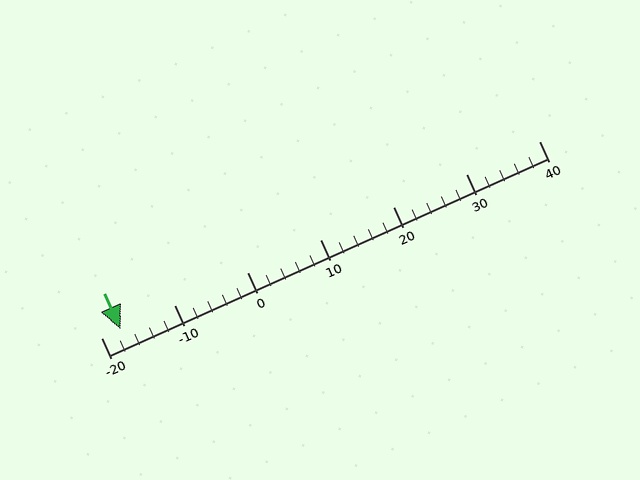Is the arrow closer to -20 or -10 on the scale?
The arrow is closer to -20.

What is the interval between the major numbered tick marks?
The major tick marks are spaced 10 units apart.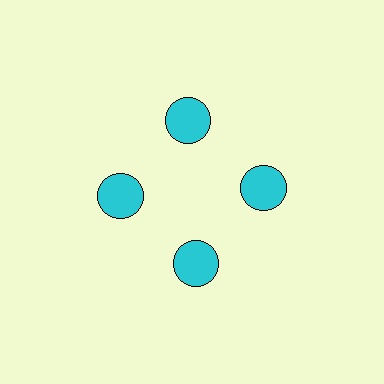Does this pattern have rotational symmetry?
Yes, this pattern has 4-fold rotational symmetry. It looks the same after rotating 90 degrees around the center.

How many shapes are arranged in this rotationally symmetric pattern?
There are 4 shapes, arranged in 4 groups of 1.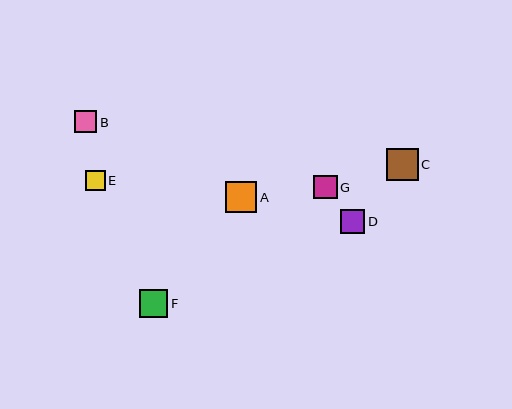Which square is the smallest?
Square E is the smallest with a size of approximately 20 pixels.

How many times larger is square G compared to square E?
Square G is approximately 1.2 times the size of square E.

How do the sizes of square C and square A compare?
Square C and square A are approximately the same size.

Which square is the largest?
Square C is the largest with a size of approximately 32 pixels.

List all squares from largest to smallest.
From largest to smallest: C, A, F, D, G, B, E.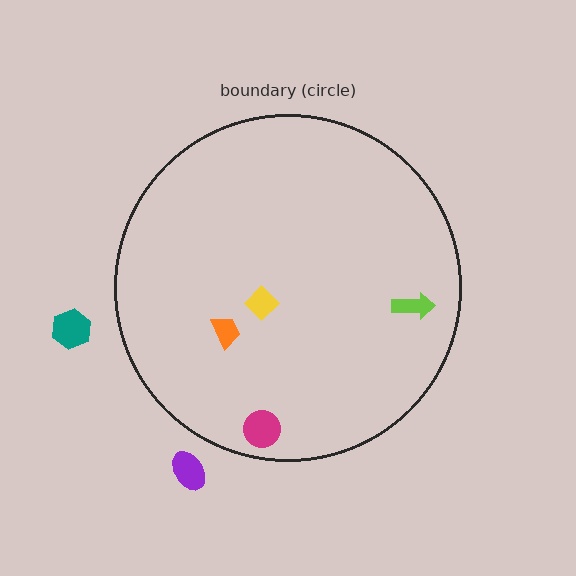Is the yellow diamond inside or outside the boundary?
Inside.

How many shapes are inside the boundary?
4 inside, 2 outside.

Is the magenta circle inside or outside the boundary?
Inside.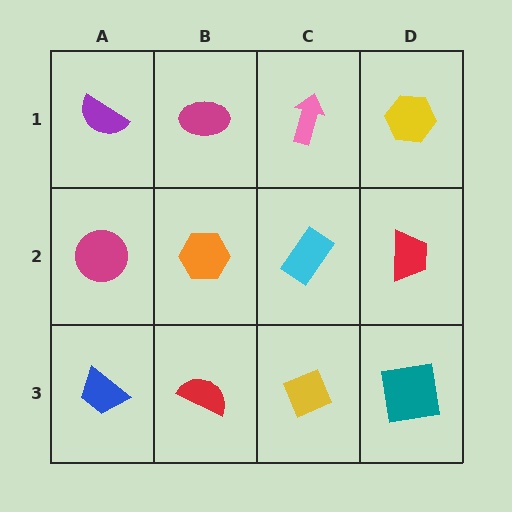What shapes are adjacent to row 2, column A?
A purple semicircle (row 1, column A), a blue trapezoid (row 3, column A), an orange hexagon (row 2, column B).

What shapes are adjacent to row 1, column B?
An orange hexagon (row 2, column B), a purple semicircle (row 1, column A), a pink arrow (row 1, column C).